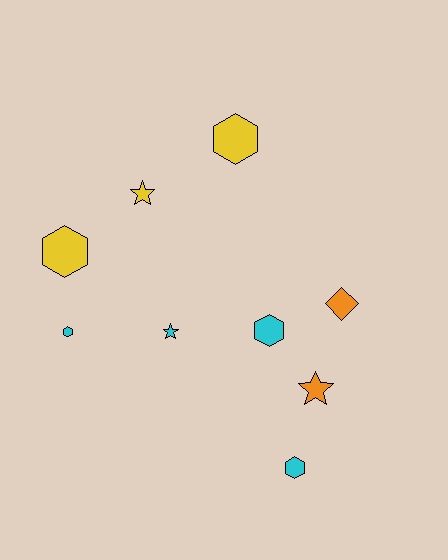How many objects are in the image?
There are 9 objects.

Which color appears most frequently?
Cyan, with 4 objects.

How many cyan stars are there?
There is 1 cyan star.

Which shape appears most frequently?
Hexagon, with 5 objects.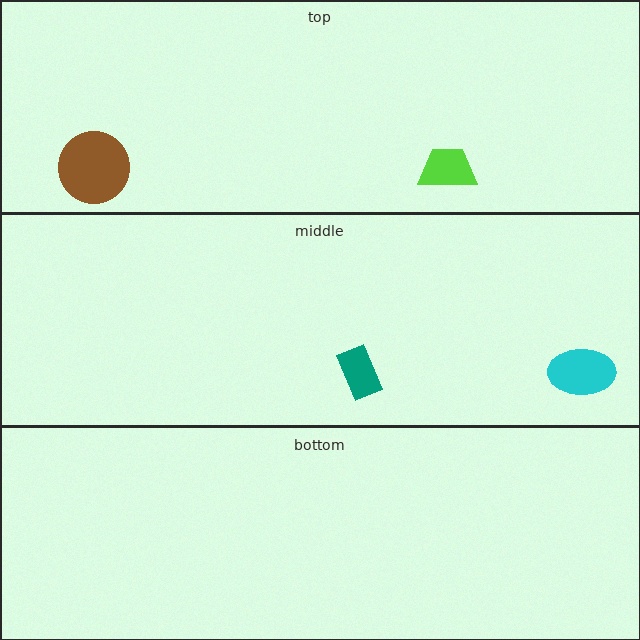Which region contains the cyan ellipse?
The middle region.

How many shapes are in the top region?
2.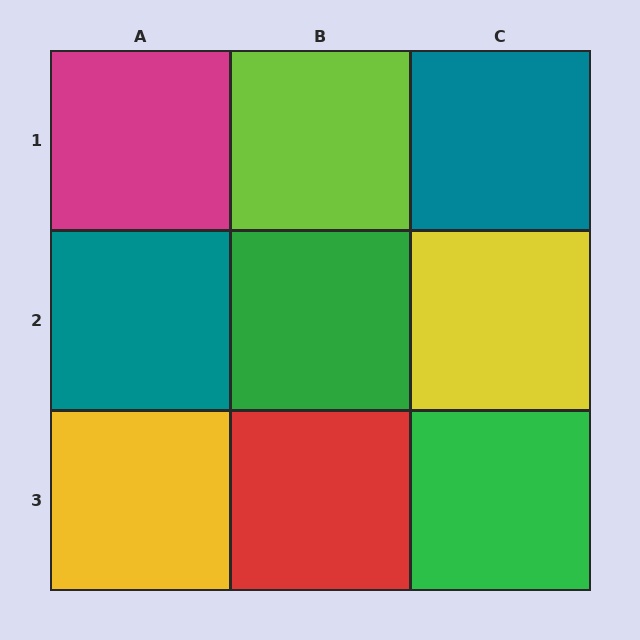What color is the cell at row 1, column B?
Lime.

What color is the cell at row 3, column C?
Green.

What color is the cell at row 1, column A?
Magenta.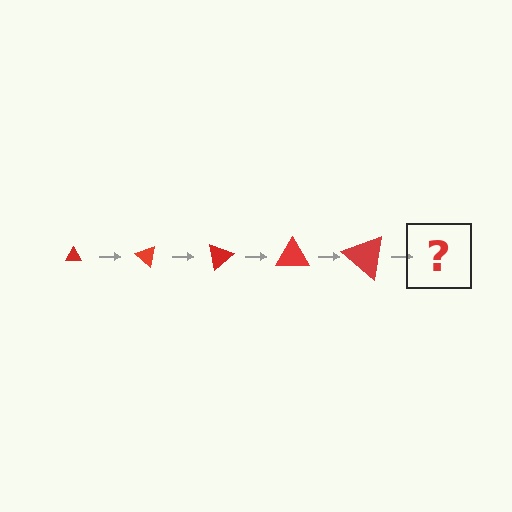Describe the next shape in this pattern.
It should be a triangle, larger than the previous one and rotated 200 degrees from the start.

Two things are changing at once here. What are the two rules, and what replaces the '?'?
The two rules are that the triangle grows larger each step and it rotates 40 degrees each step. The '?' should be a triangle, larger than the previous one and rotated 200 degrees from the start.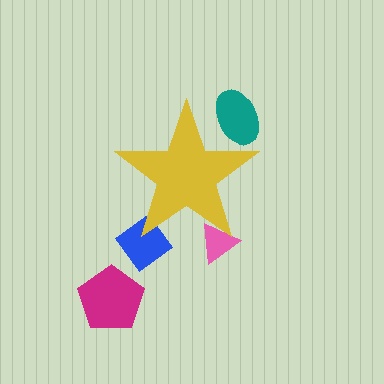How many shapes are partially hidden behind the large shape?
3 shapes are partially hidden.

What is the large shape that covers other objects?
A yellow star.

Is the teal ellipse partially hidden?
Yes, the teal ellipse is partially hidden behind the yellow star.